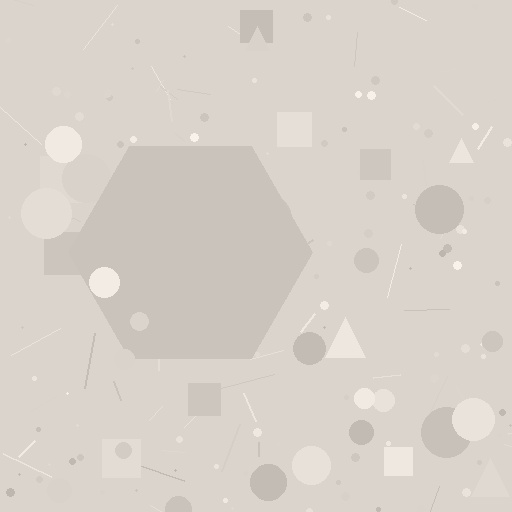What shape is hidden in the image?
A hexagon is hidden in the image.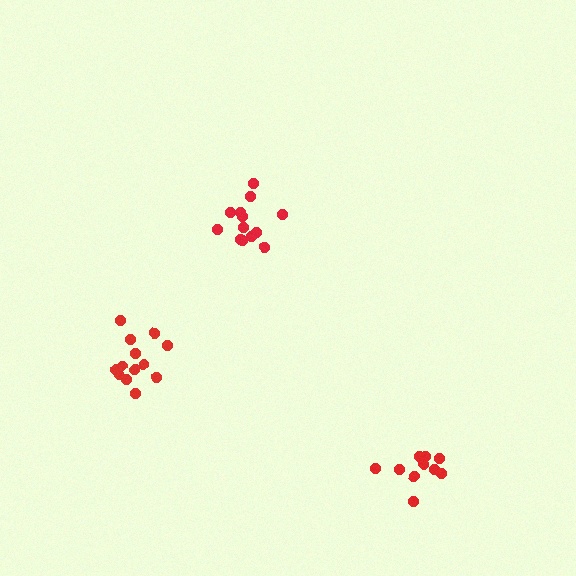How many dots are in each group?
Group 1: 13 dots, Group 2: 13 dots, Group 3: 10 dots (36 total).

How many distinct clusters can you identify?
There are 3 distinct clusters.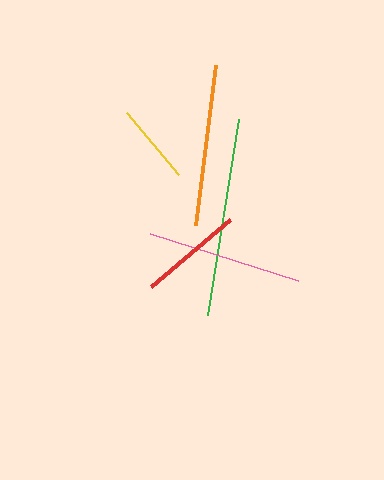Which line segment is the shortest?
The yellow line is the shortest at approximately 82 pixels.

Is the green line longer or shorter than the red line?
The green line is longer than the red line.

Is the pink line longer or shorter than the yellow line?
The pink line is longer than the yellow line.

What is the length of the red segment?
The red segment is approximately 104 pixels long.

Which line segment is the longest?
The green line is the longest at approximately 198 pixels.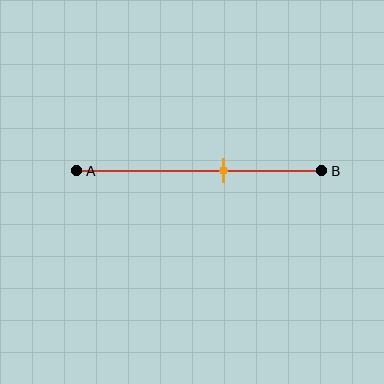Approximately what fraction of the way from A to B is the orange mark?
The orange mark is approximately 60% of the way from A to B.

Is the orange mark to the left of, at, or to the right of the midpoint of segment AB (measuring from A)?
The orange mark is to the right of the midpoint of segment AB.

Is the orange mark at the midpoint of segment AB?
No, the mark is at about 60% from A, not at the 50% midpoint.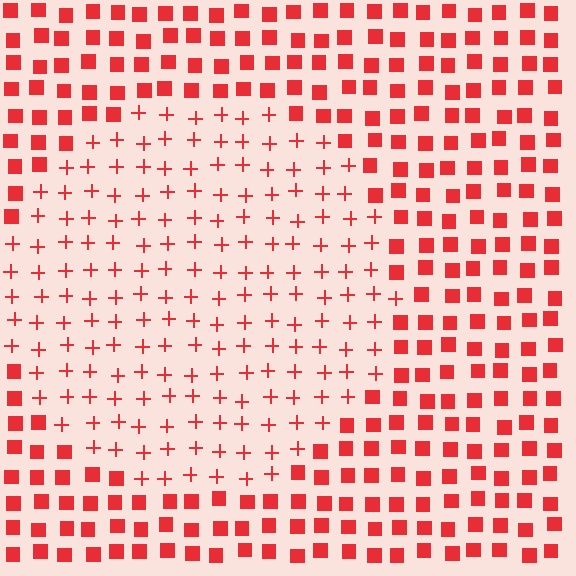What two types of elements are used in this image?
The image uses plus signs inside the circle region and squares outside it.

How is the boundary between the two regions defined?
The boundary is defined by a change in element shape: plus signs inside vs. squares outside. All elements share the same color and spacing.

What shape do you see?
I see a circle.